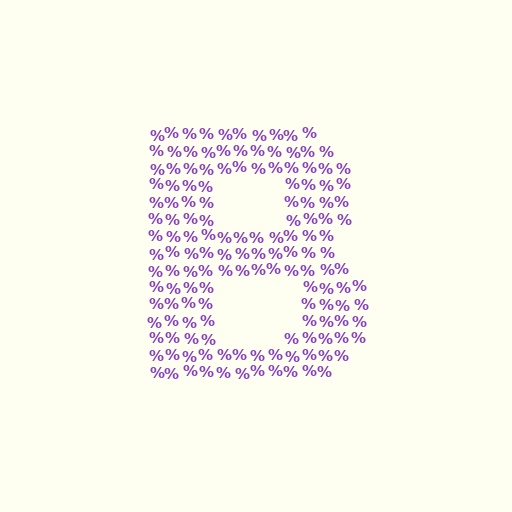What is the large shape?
The large shape is the letter B.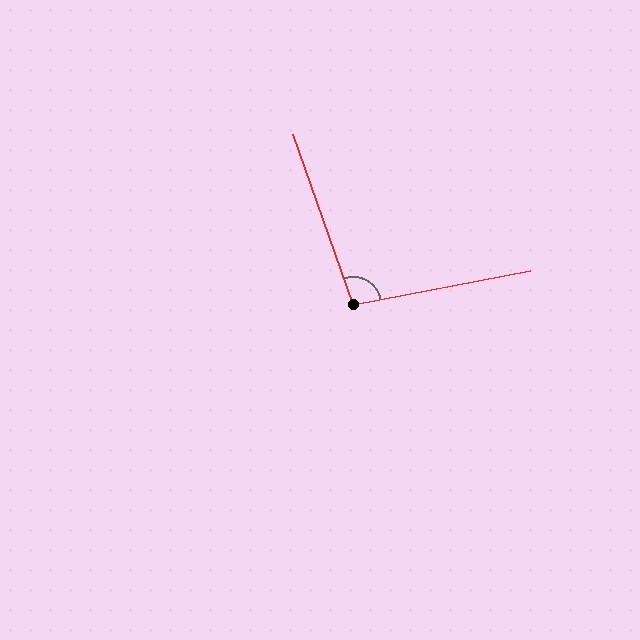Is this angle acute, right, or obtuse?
It is obtuse.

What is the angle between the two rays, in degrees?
Approximately 99 degrees.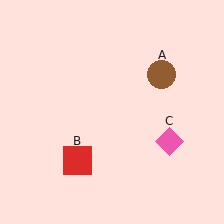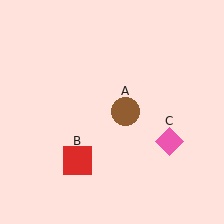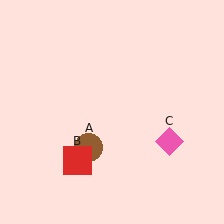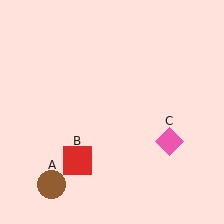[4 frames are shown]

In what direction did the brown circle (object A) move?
The brown circle (object A) moved down and to the left.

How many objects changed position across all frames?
1 object changed position: brown circle (object A).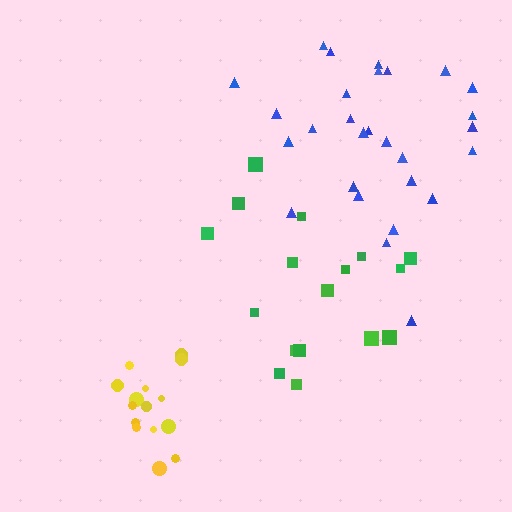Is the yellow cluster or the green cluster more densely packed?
Yellow.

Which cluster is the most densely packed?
Yellow.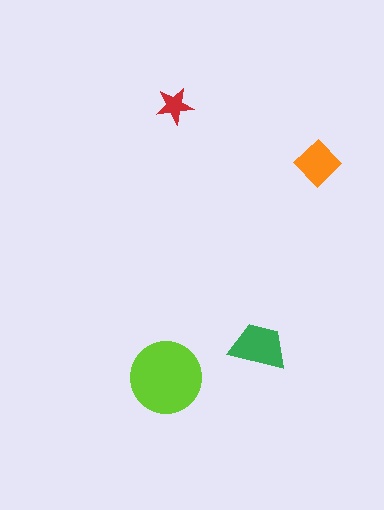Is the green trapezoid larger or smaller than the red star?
Larger.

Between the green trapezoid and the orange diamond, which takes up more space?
The green trapezoid.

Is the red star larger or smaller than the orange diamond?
Smaller.